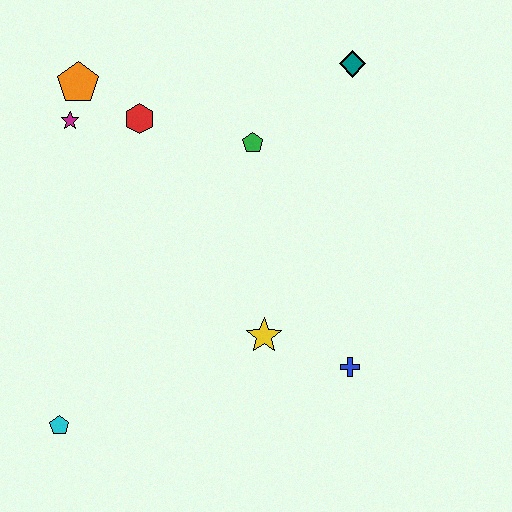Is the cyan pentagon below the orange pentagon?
Yes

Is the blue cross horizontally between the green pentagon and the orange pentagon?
No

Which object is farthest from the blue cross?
The orange pentagon is farthest from the blue cross.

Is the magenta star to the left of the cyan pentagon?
No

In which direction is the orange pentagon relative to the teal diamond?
The orange pentagon is to the left of the teal diamond.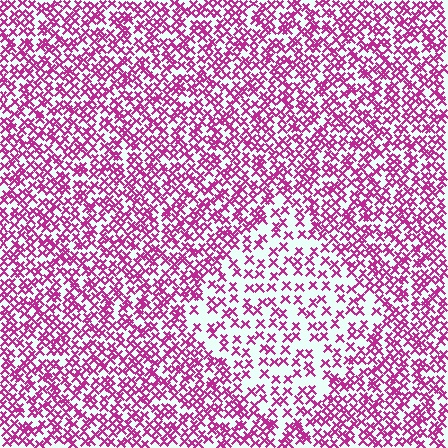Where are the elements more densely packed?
The elements are more densely packed outside the diamond boundary.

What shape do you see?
I see a diamond.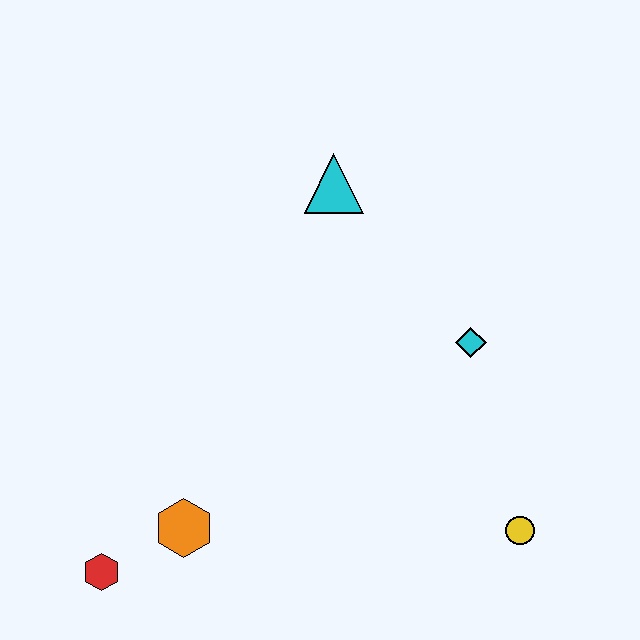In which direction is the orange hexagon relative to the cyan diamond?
The orange hexagon is to the left of the cyan diamond.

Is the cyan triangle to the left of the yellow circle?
Yes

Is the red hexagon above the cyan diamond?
No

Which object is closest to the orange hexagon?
The red hexagon is closest to the orange hexagon.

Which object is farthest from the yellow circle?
The red hexagon is farthest from the yellow circle.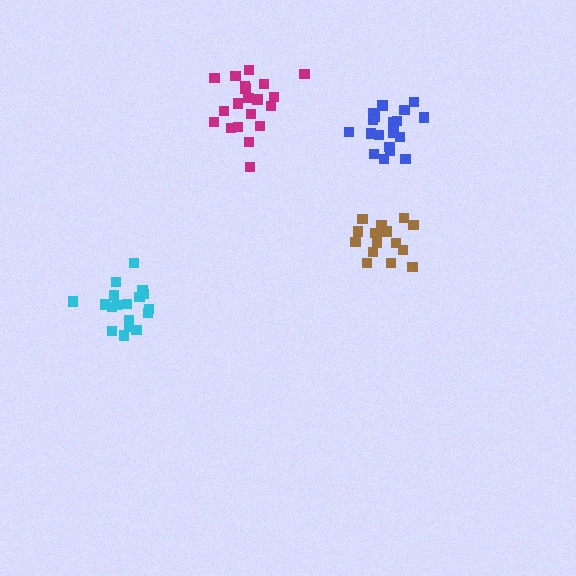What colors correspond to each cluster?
The clusters are colored: brown, magenta, cyan, blue.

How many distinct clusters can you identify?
There are 4 distinct clusters.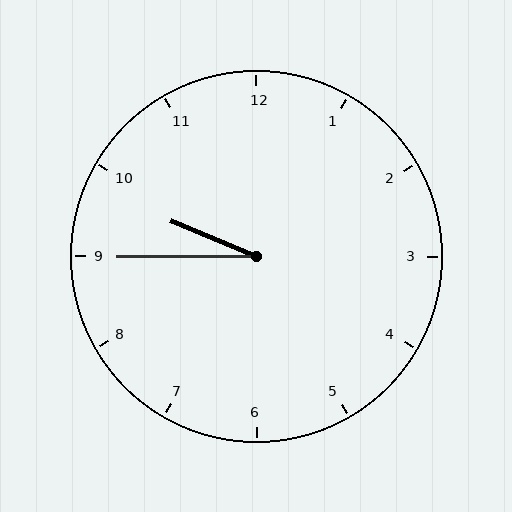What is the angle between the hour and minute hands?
Approximately 22 degrees.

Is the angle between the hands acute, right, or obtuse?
It is acute.